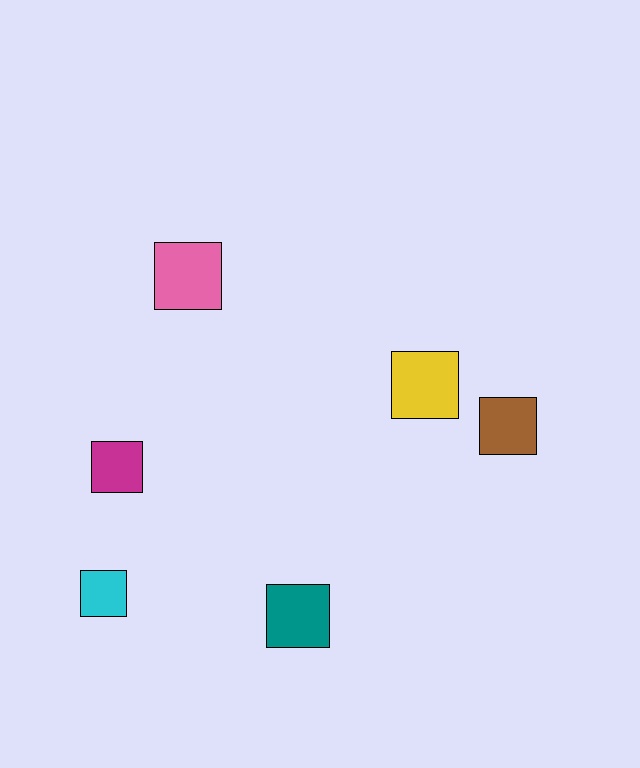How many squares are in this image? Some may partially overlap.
There are 6 squares.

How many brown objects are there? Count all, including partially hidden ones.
There is 1 brown object.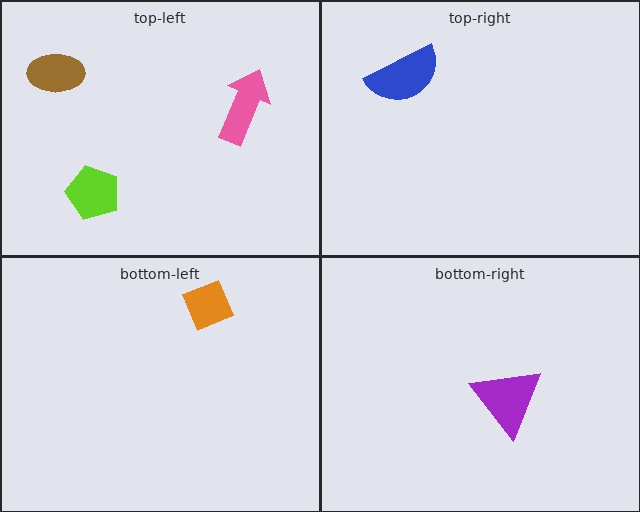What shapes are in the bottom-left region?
The orange diamond.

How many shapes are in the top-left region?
3.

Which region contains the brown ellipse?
The top-left region.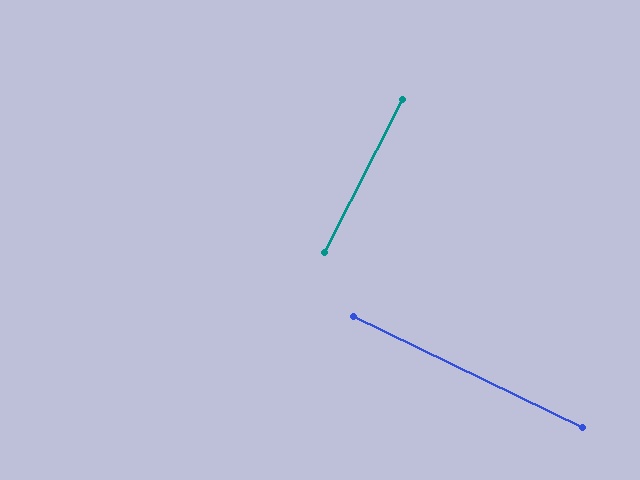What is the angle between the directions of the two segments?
Approximately 89 degrees.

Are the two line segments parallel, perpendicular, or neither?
Perpendicular — they meet at approximately 89°.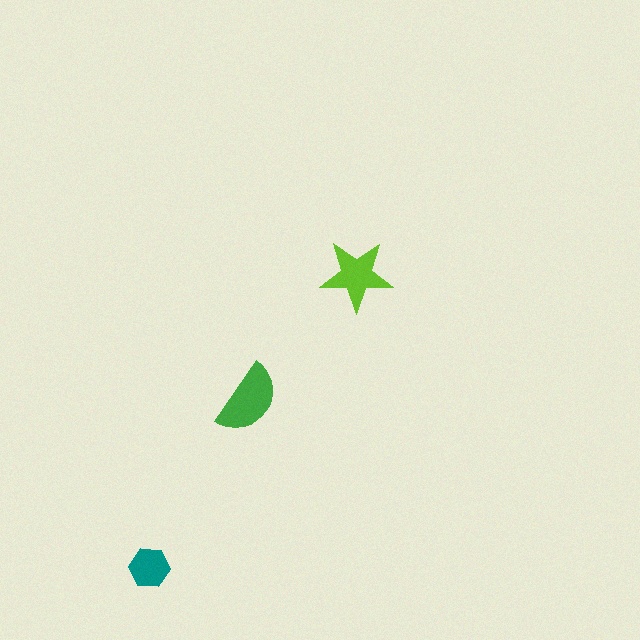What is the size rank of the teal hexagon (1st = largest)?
3rd.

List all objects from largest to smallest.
The green semicircle, the lime star, the teal hexagon.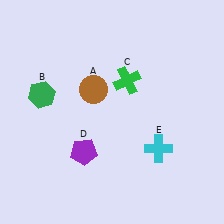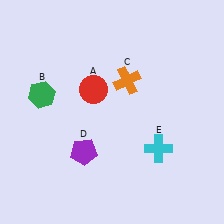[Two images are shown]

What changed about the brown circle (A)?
In Image 1, A is brown. In Image 2, it changed to red.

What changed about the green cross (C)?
In Image 1, C is green. In Image 2, it changed to orange.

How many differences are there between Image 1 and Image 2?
There are 2 differences between the two images.